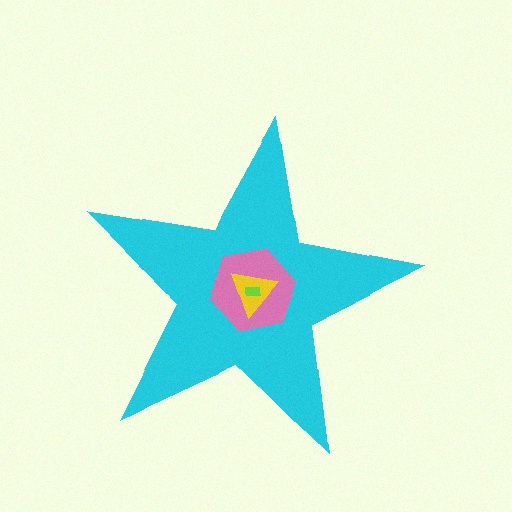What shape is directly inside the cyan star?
The pink hexagon.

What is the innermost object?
The lime rectangle.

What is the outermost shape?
The cyan star.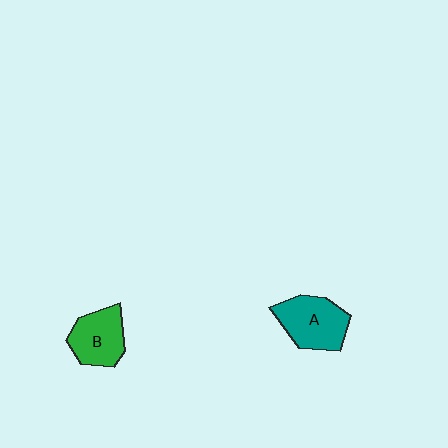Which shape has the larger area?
Shape A (teal).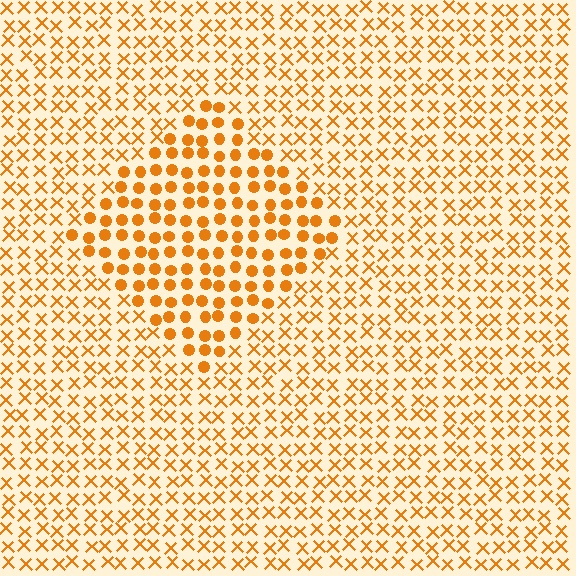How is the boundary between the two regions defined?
The boundary is defined by a change in element shape: circles inside vs. X marks outside. All elements share the same color and spacing.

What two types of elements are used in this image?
The image uses circles inside the diamond region and X marks outside it.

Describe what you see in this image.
The image is filled with small orange elements arranged in a uniform grid. A diamond-shaped region contains circles, while the surrounding area contains X marks. The boundary is defined purely by the change in element shape.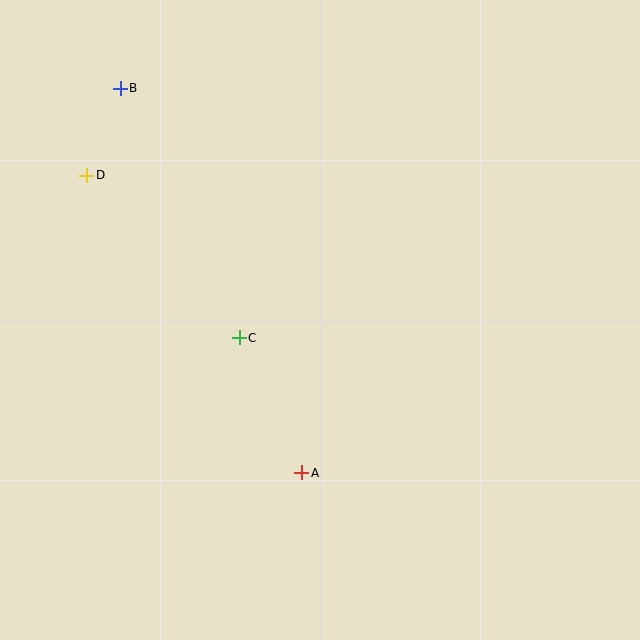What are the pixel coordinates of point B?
Point B is at (120, 88).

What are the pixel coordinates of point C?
Point C is at (239, 338).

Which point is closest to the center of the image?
Point C at (239, 338) is closest to the center.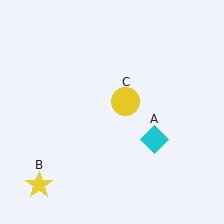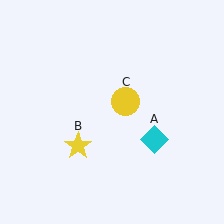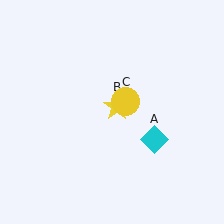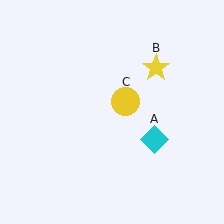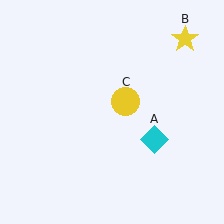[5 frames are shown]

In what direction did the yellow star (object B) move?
The yellow star (object B) moved up and to the right.